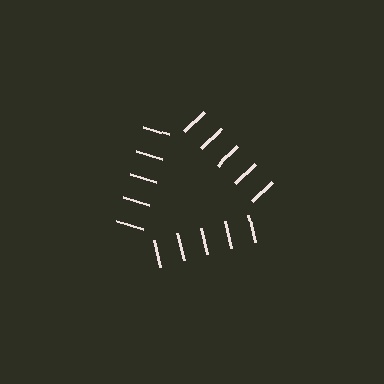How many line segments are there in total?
15 — 5 along each of the 3 edges.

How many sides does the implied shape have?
3 sides — the line-ends trace a triangle.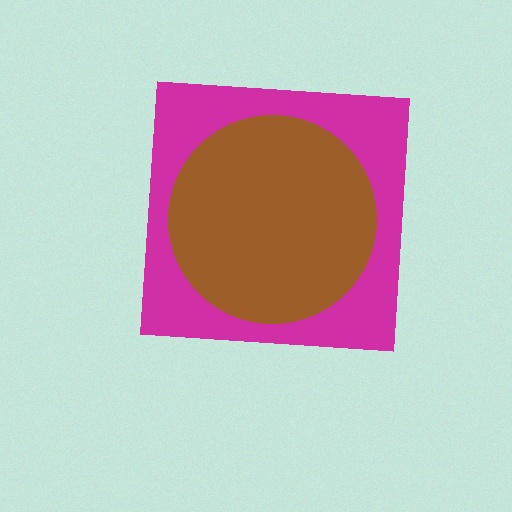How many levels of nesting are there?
2.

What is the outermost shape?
The magenta square.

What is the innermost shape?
The brown circle.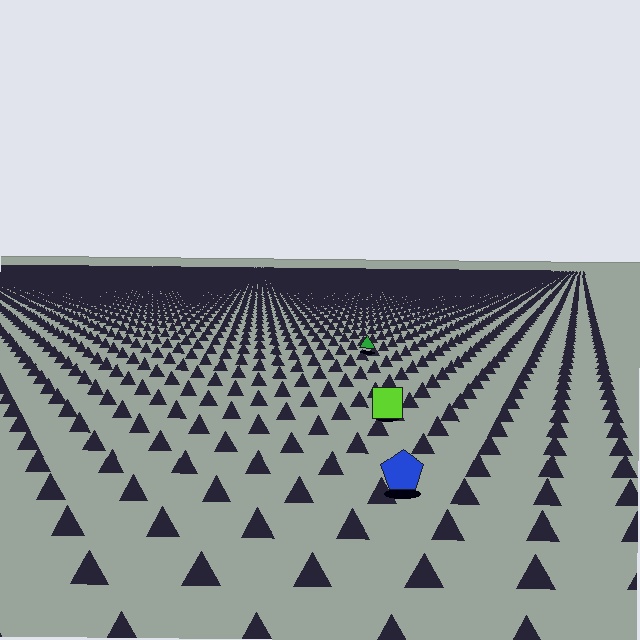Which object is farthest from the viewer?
The green triangle is farthest from the viewer. It appears smaller and the ground texture around it is denser.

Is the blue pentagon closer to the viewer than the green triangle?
Yes. The blue pentagon is closer — you can tell from the texture gradient: the ground texture is coarser near it.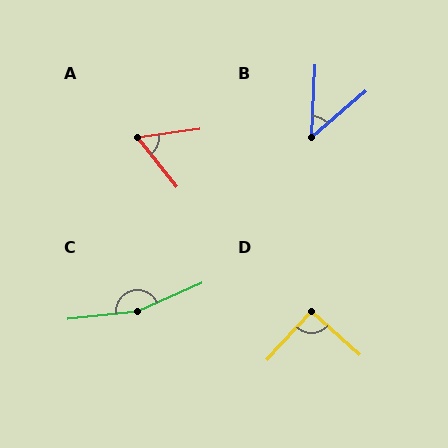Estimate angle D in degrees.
Approximately 91 degrees.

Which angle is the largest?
C, at approximately 162 degrees.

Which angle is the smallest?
B, at approximately 47 degrees.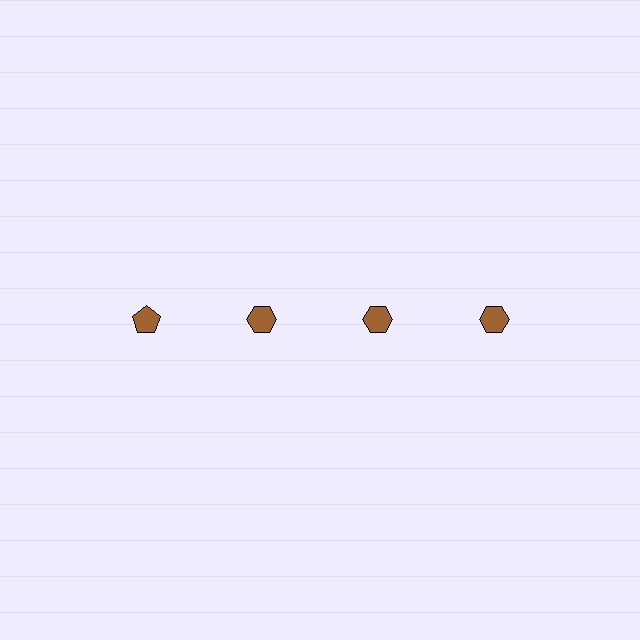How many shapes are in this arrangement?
There are 4 shapes arranged in a grid pattern.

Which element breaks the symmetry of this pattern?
The brown pentagon in the top row, leftmost column breaks the symmetry. All other shapes are brown hexagons.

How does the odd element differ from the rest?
It has a different shape: pentagon instead of hexagon.